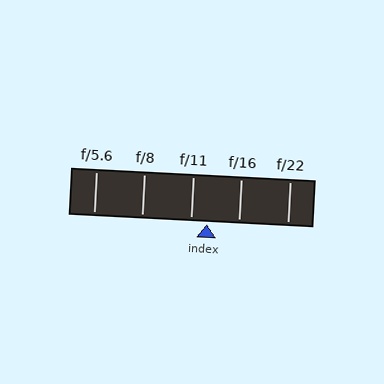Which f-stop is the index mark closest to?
The index mark is closest to f/11.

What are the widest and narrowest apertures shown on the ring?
The widest aperture shown is f/5.6 and the narrowest is f/22.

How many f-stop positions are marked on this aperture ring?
There are 5 f-stop positions marked.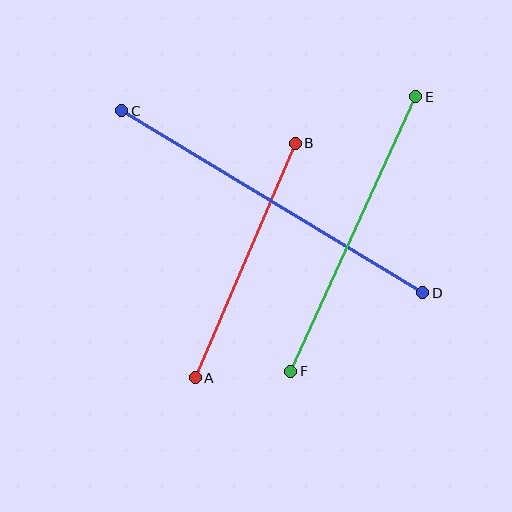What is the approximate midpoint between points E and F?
The midpoint is at approximately (353, 234) pixels.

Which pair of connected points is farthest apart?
Points C and D are farthest apart.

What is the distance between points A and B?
The distance is approximately 255 pixels.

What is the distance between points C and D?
The distance is approximately 352 pixels.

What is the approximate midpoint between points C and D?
The midpoint is at approximately (272, 202) pixels.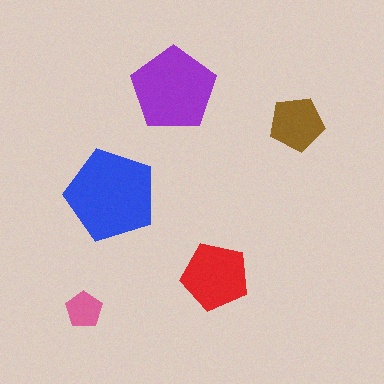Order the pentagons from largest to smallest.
the blue one, the purple one, the red one, the brown one, the pink one.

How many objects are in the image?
There are 5 objects in the image.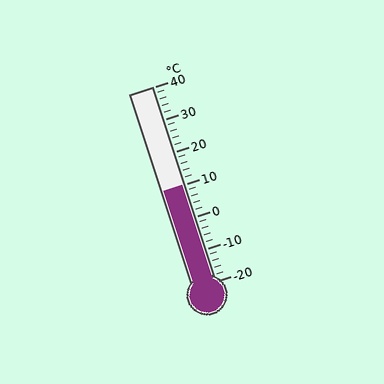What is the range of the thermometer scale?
The thermometer scale ranges from -20°C to 40°C.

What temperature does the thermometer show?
The thermometer shows approximately 10°C.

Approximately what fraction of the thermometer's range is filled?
The thermometer is filled to approximately 50% of its range.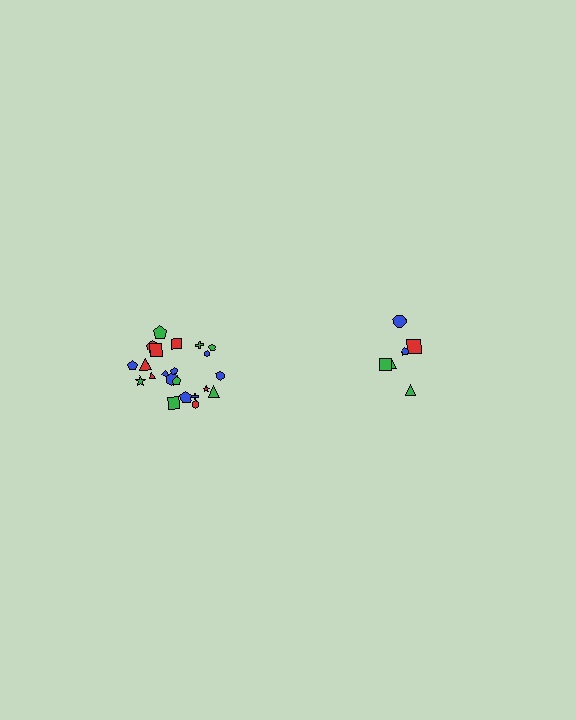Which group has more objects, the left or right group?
The left group.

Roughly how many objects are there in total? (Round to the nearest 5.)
Roughly 30 objects in total.